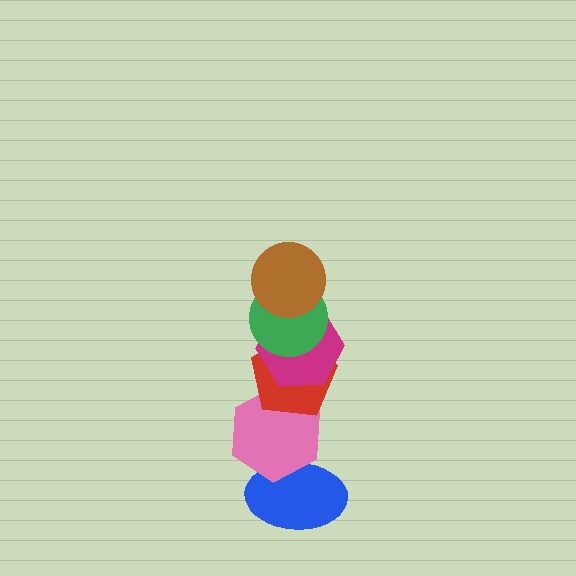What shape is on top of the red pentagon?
The magenta hexagon is on top of the red pentagon.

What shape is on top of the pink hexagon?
The red pentagon is on top of the pink hexagon.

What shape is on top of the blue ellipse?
The pink hexagon is on top of the blue ellipse.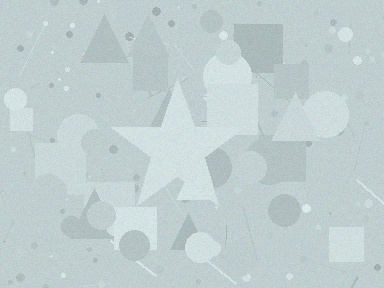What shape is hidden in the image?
A star is hidden in the image.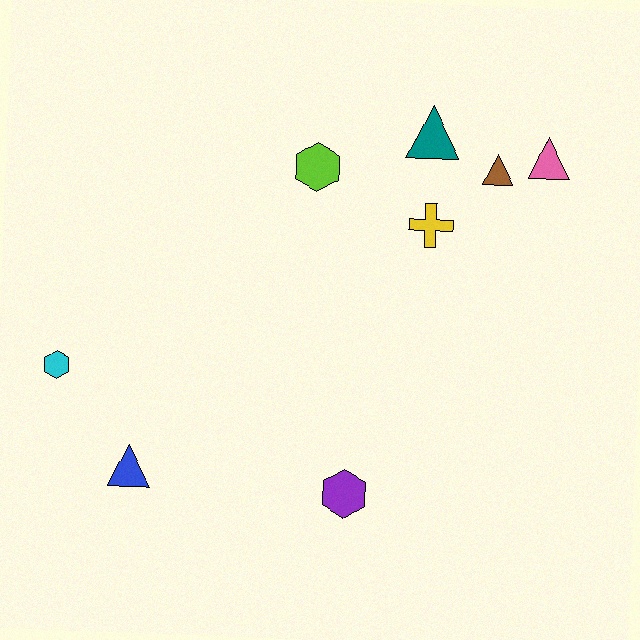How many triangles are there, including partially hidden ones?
There are 4 triangles.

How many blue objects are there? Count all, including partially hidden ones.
There is 1 blue object.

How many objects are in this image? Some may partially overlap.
There are 8 objects.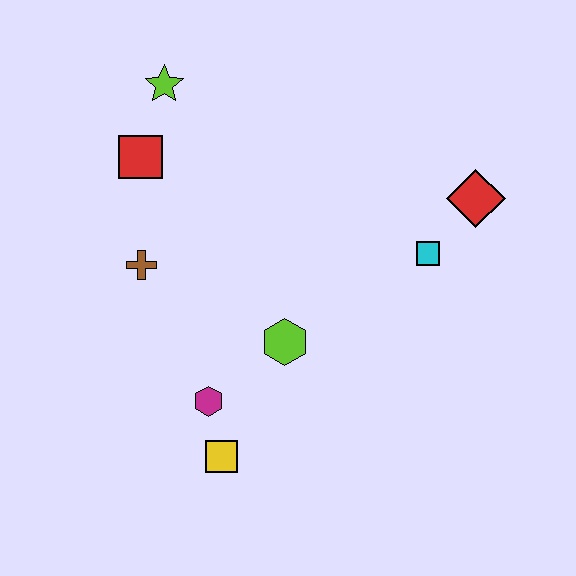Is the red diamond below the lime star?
Yes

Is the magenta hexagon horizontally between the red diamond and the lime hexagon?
No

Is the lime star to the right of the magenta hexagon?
No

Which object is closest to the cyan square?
The red diamond is closest to the cyan square.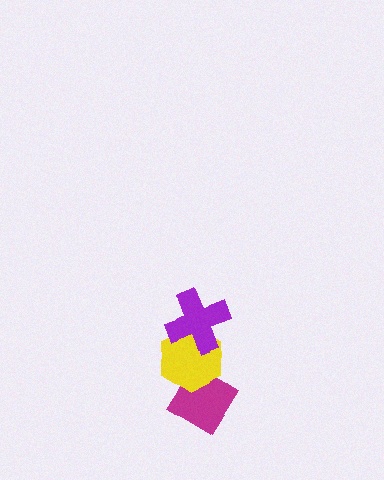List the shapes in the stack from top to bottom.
From top to bottom: the purple cross, the yellow hexagon, the magenta diamond.